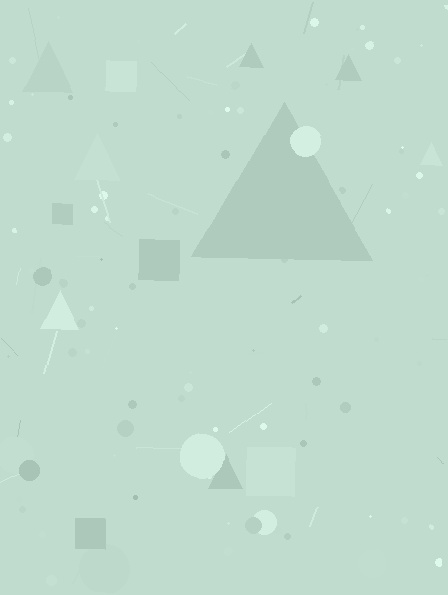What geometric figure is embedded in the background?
A triangle is embedded in the background.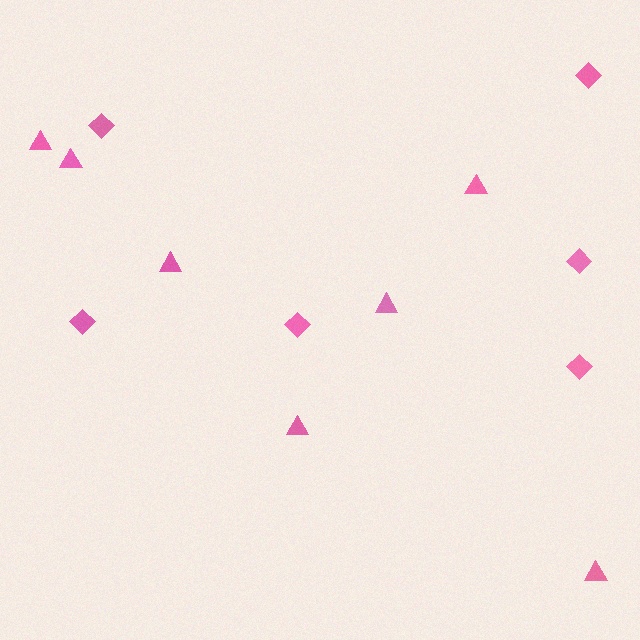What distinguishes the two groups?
There are 2 groups: one group of triangles (7) and one group of diamonds (6).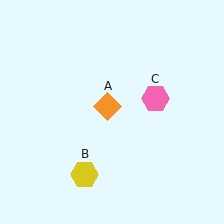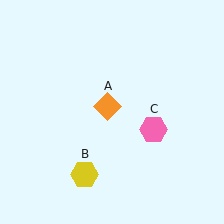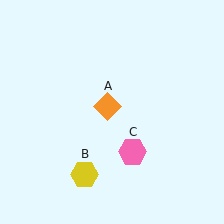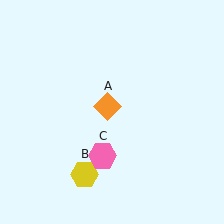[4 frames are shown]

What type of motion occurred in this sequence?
The pink hexagon (object C) rotated clockwise around the center of the scene.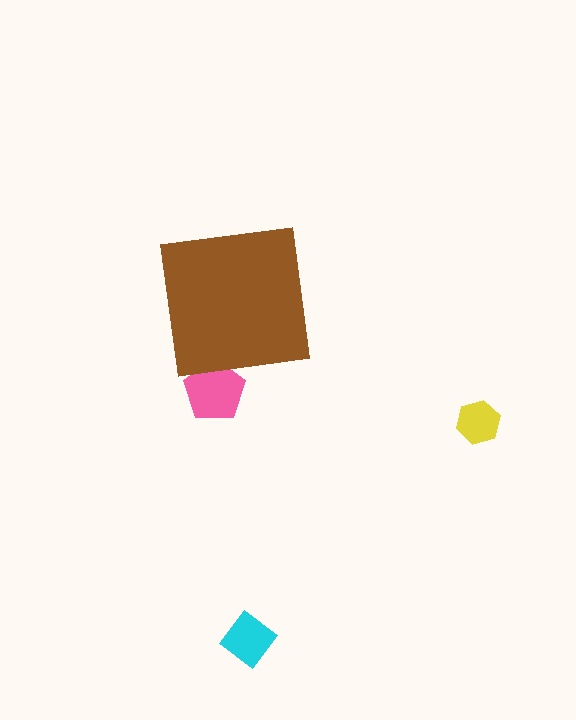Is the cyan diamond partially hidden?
No, the cyan diamond is fully visible.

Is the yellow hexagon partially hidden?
No, the yellow hexagon is fully visible.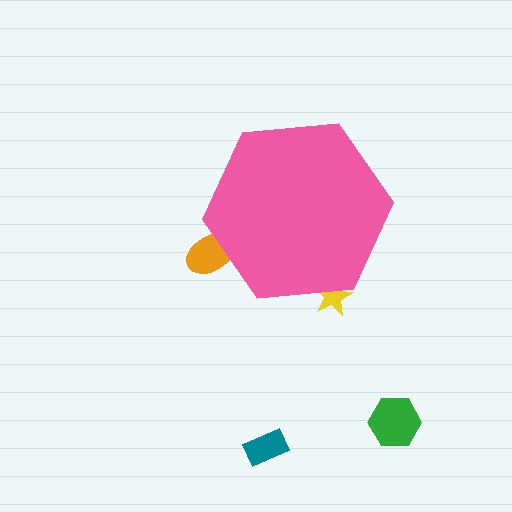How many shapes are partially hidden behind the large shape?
2 shapes are partially hidden.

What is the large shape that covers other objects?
A pink hexagon.